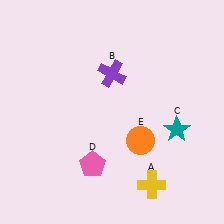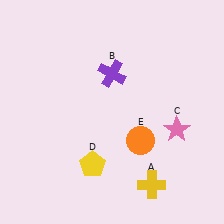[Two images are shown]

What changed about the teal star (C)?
In Image 1, C is teal. In Image 2, it changed to pink.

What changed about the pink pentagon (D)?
In Image 1, D is pink. In Image 2, it changed to yellow.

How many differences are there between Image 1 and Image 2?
There are 2 differences between the two images.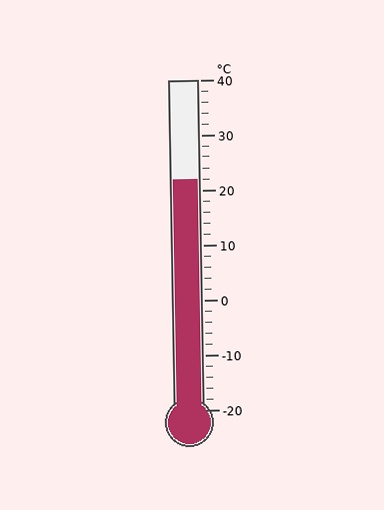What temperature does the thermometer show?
The thermometer shows approximately 22°C.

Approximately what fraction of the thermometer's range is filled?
The thermometer is filled to approximately 70% of its range.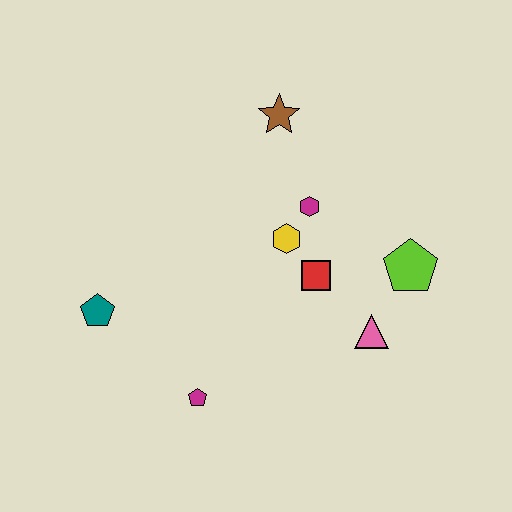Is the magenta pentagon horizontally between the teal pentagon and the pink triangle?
Yes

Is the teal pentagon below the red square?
Yes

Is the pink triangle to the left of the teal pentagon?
No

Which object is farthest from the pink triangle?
The teal pentagon is farthest from the pink triangle.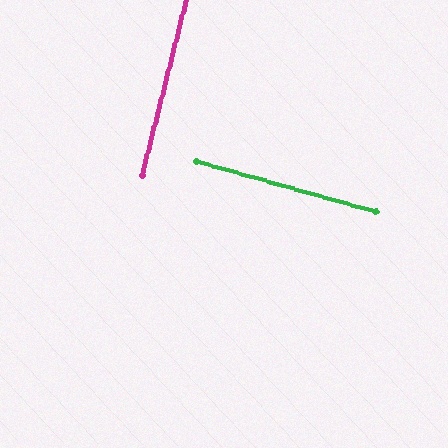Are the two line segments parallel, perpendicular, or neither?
Perpendicular — they meet at approximately 88°.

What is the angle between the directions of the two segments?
Approximately 88 degrees.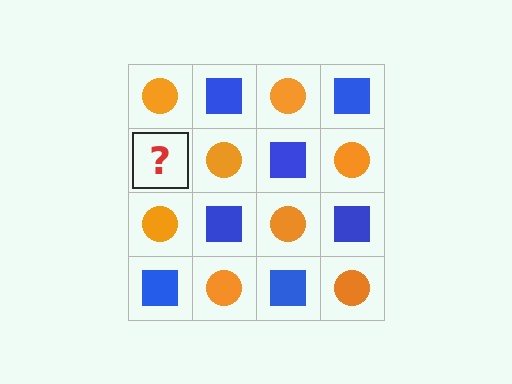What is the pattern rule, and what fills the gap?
The rule is that it alternates orange circle and blue square in a checkerboard pattern. The gap should be filled with a blue square.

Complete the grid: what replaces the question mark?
The question mark should be replaced with a blue square.